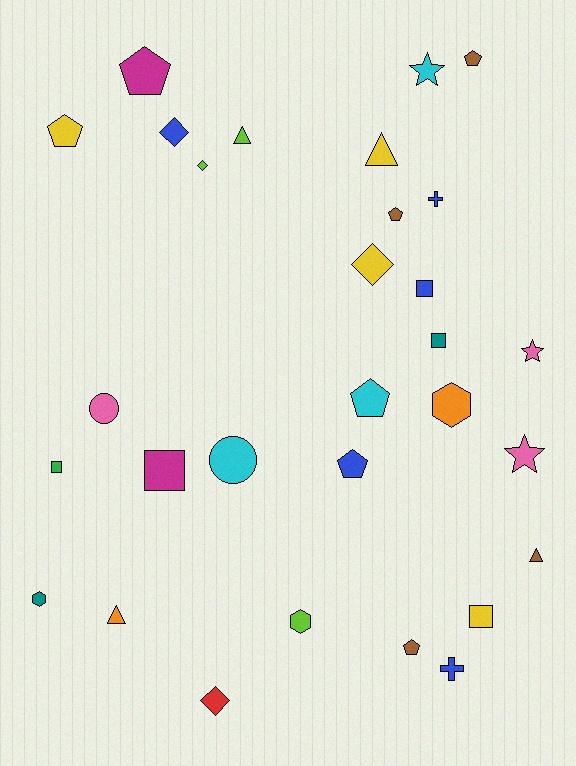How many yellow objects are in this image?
There are 4 yellow objects.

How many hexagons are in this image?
There are 3 hexagons.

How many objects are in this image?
There are 30 objects.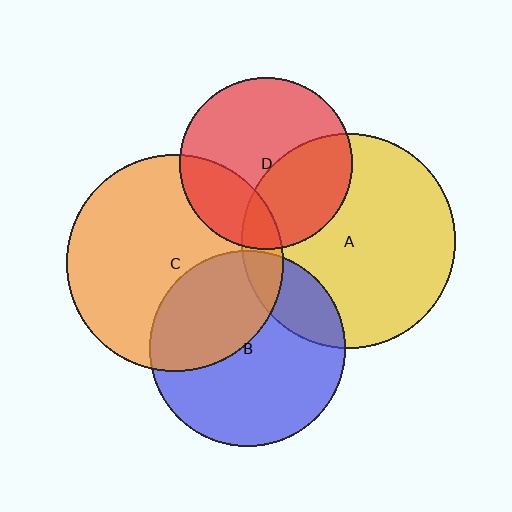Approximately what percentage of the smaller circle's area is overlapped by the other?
Approximately 35%.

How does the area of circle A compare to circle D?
Approximately 1.6 times.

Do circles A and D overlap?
Yes.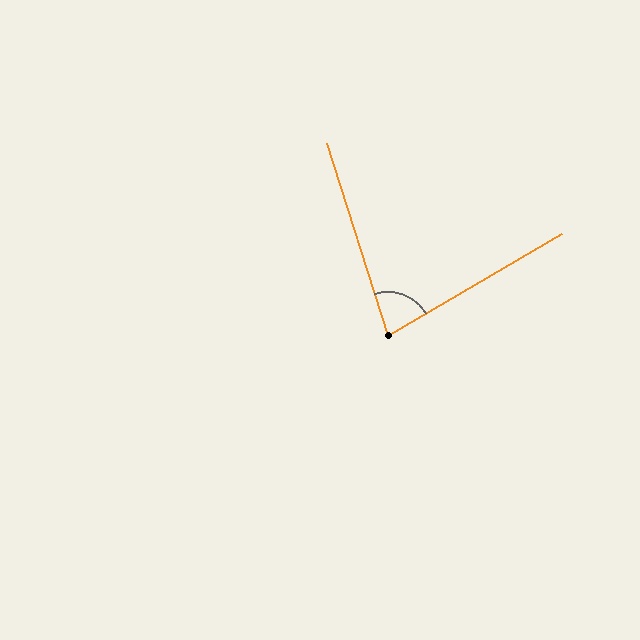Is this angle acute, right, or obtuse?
It is acute.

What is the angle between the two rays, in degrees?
Approximately 77 degrees.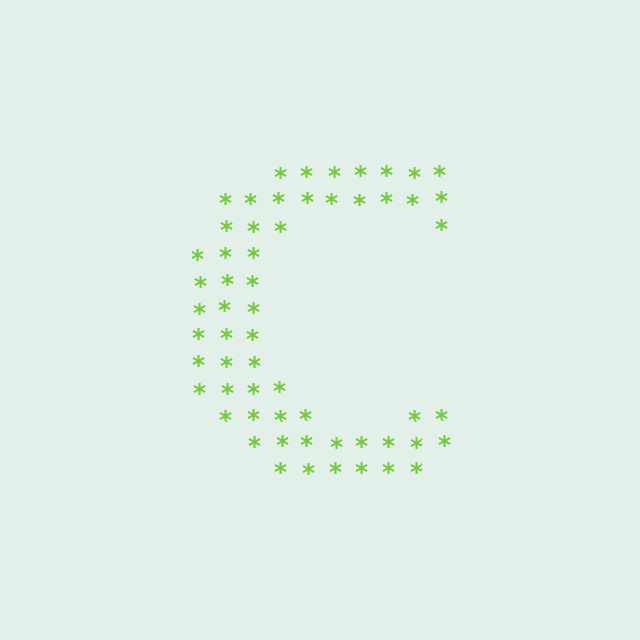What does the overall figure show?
The overall figure shows the letter C.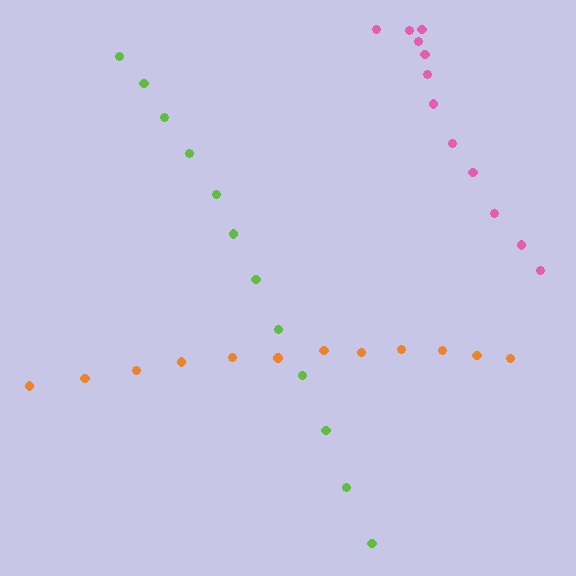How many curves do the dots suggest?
There are 3 distinct paths.